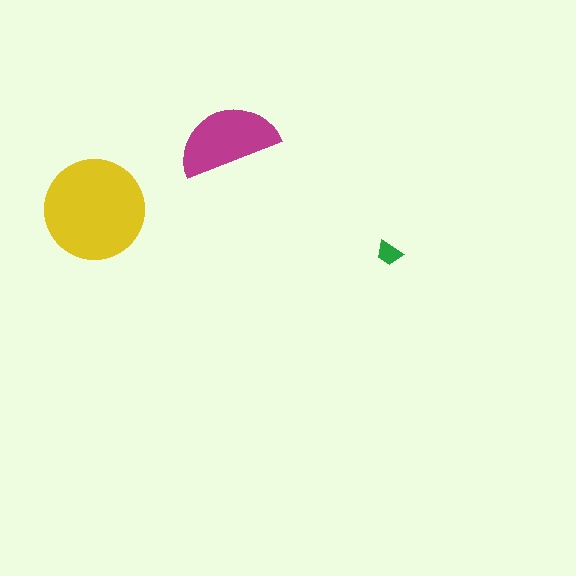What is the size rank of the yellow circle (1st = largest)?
1st.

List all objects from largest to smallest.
The yellow circle, the magenta semicircle, the green trapezoid.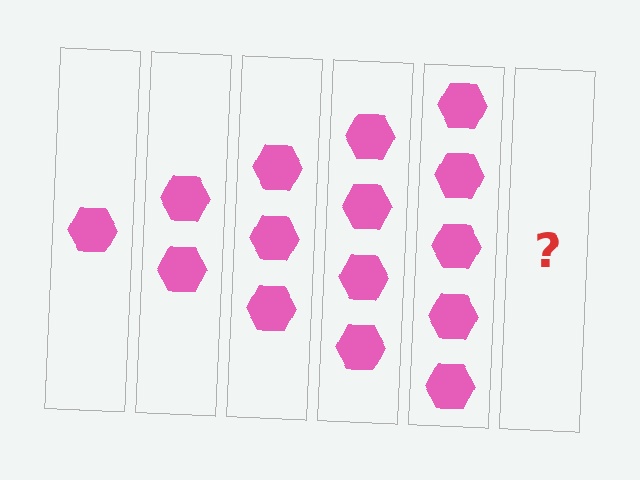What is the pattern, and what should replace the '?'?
The pattern is that each step adds one more hexagon. The '?' should be 6 hexagons.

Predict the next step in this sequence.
The next step is 6 hexagons.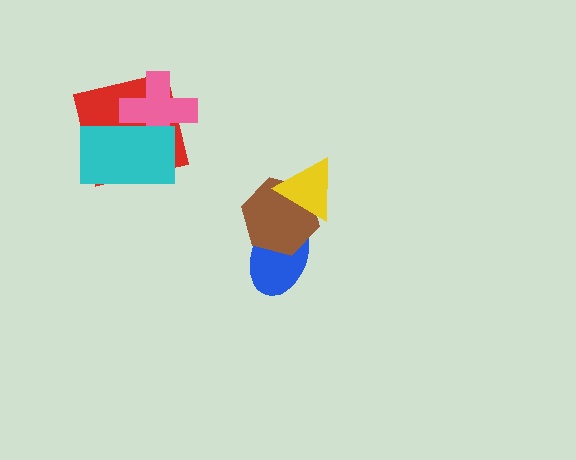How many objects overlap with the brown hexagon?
2 objects overlap with the brown hexagon.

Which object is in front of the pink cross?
The cyan rectangle is in front of the pink cross.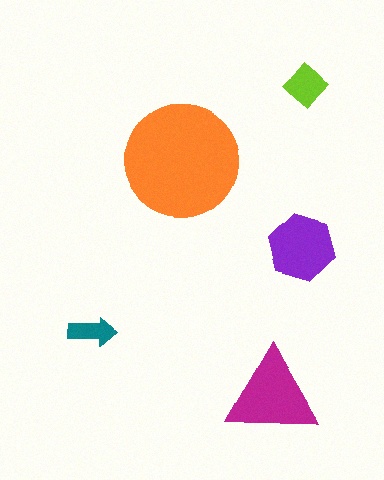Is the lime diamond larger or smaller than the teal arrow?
Larger.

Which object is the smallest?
The teal arrow.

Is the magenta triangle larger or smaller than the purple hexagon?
Larger.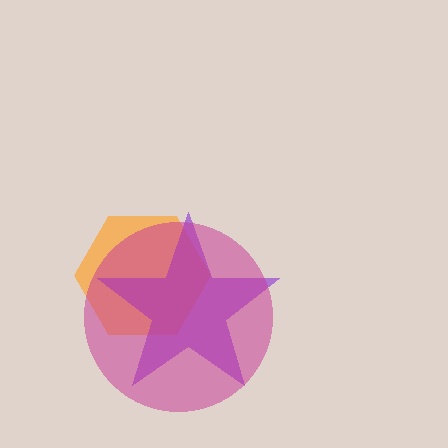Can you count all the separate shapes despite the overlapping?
Yes, there are 3 separate shapes.